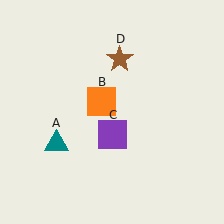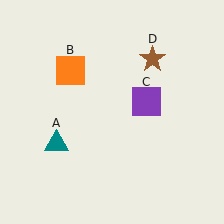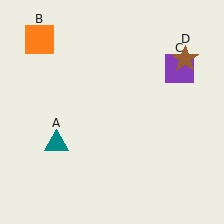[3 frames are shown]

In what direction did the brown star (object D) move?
The brown star (object D) moved right.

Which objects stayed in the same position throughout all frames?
Teal triangle (object A) remained stationary.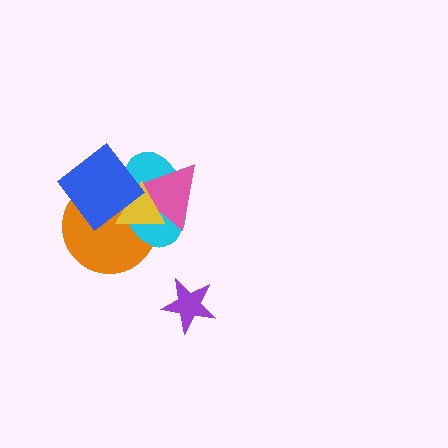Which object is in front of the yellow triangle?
The blue diamond is in front of the yellow triangle.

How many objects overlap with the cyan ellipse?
4 objects overlap with the cyan ellipse.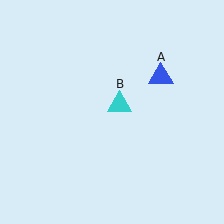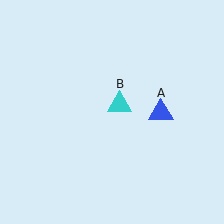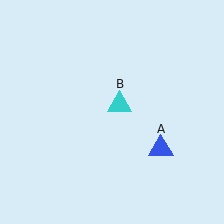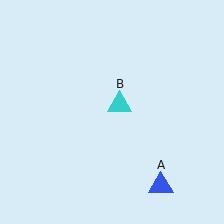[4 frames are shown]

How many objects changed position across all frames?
1 object changed position: blue triangle (object A).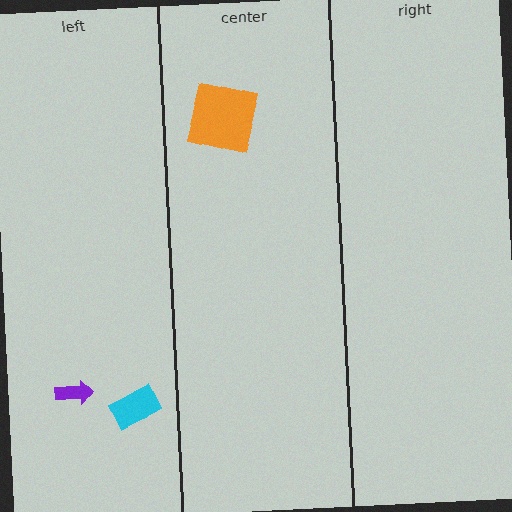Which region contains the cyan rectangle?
The left region.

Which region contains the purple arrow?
The left region.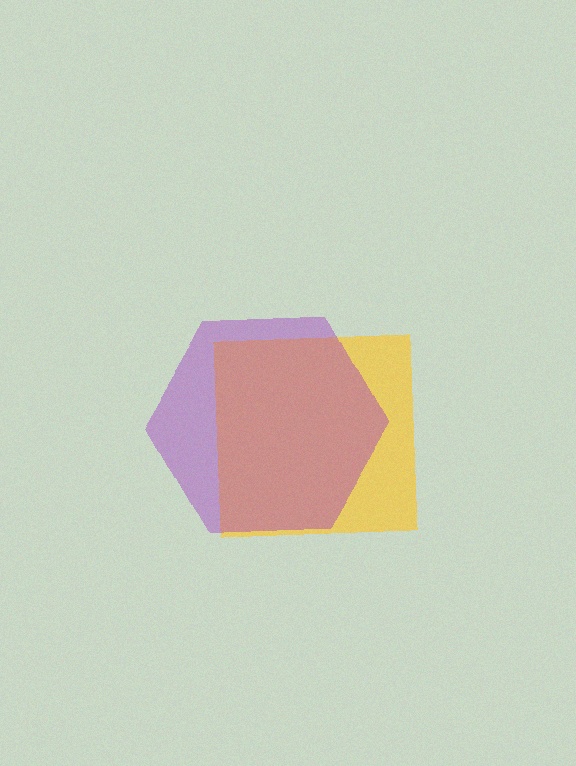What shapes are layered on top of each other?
The layered shapes are: a yellow square, a purple hexagon.